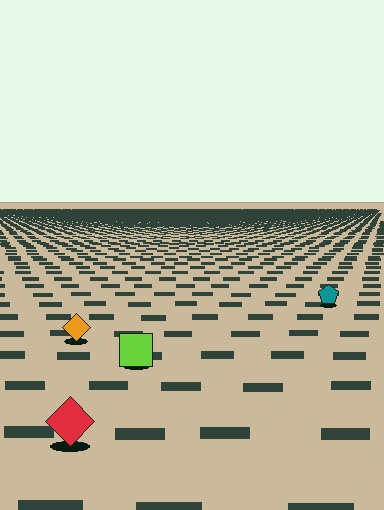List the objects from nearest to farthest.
From nearest to farthest: the red diamond, the lime square, the orange diamond, the teal pentagon.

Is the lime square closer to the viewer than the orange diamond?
Yes. The lime square is closer — you can tell from the texture gradient: the ground texture is coarser near it.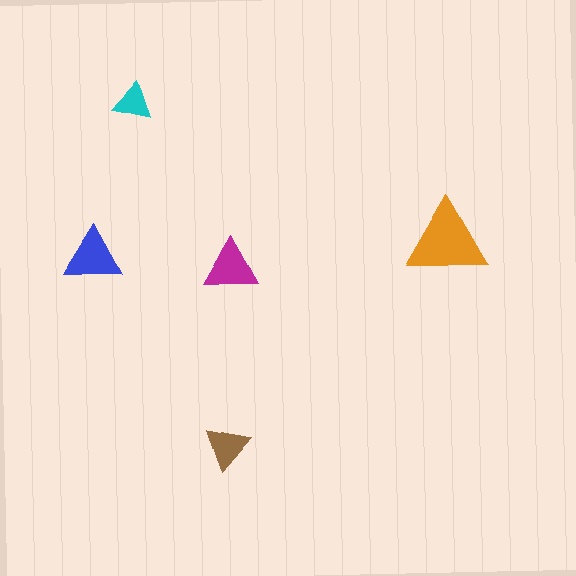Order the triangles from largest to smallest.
the orange one, the blue one, the magenta one, the brown one, the cyan one.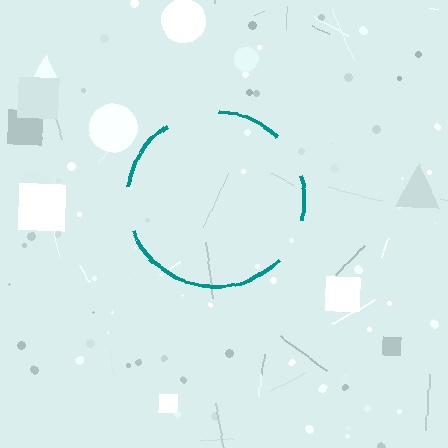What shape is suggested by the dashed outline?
The dashed outline suggests a circle.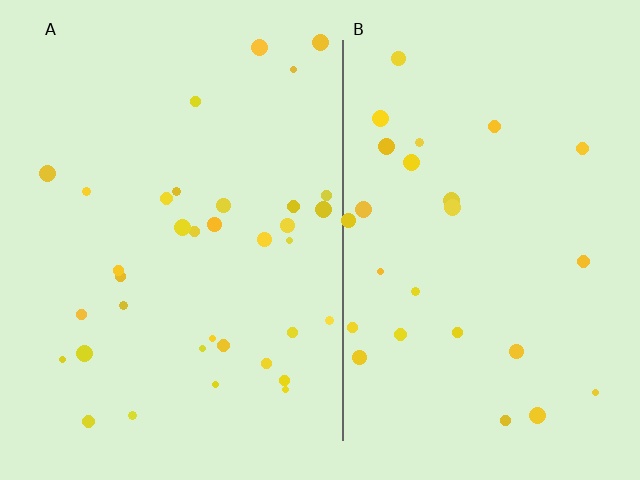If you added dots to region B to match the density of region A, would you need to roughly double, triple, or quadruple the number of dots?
Approximately double.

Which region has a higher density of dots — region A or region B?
A (the left).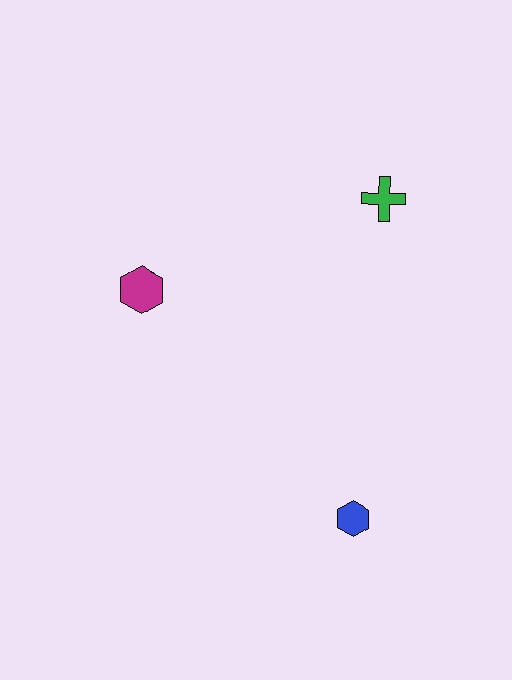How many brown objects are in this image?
There are no brown objects.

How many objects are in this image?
There are 3 objects.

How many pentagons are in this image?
There are no pentagons.